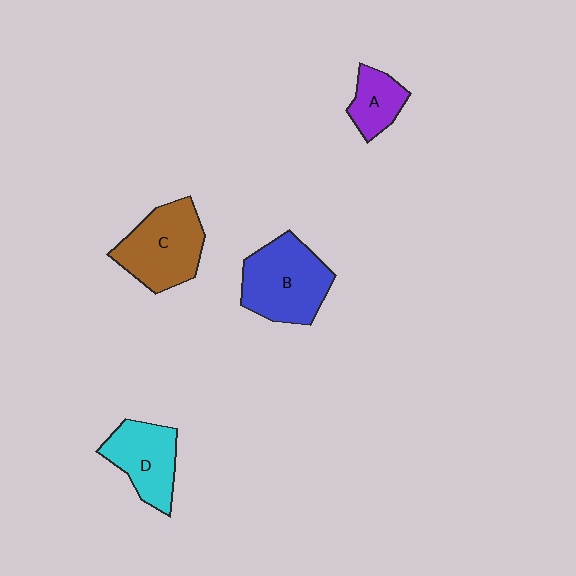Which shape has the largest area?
Shape B (blue).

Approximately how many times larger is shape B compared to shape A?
Approximately 2.1 times.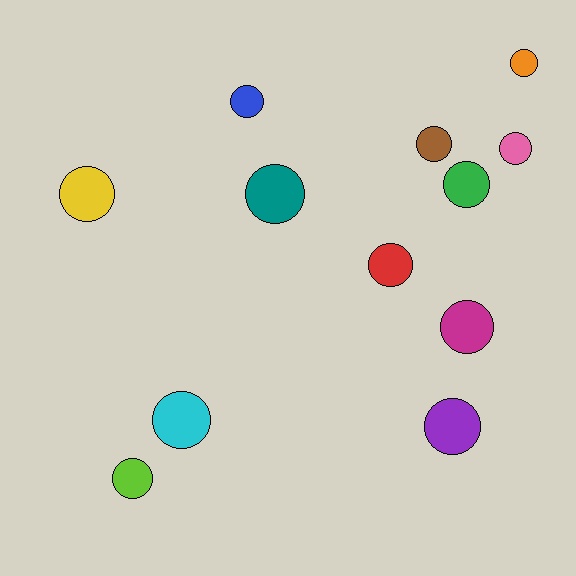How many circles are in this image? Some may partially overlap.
There are 12 circles.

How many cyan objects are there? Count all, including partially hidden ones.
There is 1 cyan object.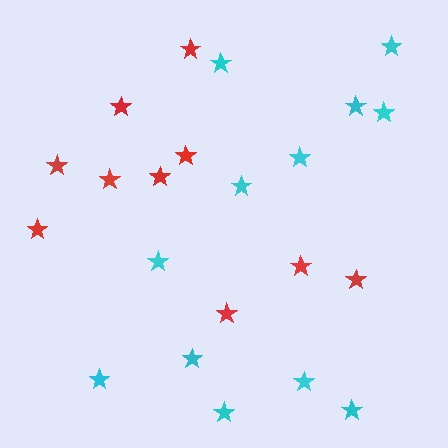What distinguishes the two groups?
There are 2 groups: one group of red stars (10) and one group of cyan stars (12).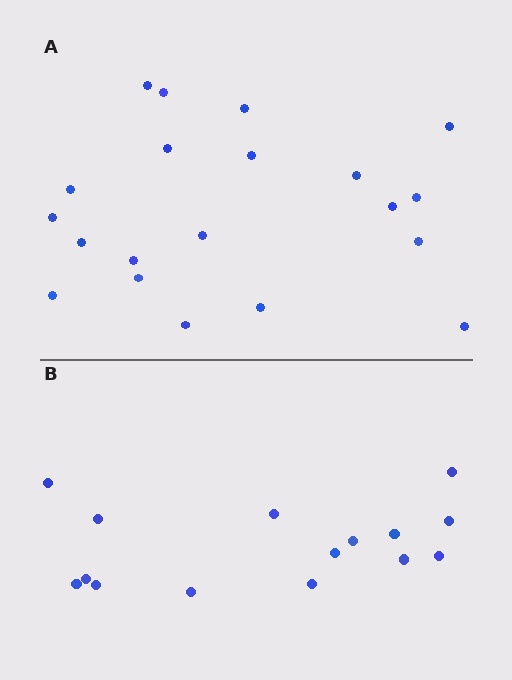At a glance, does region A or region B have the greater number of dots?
Region A (the top region) has more dots.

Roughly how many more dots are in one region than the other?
Region A has about 5 more dots than region B.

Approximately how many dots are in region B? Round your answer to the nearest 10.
About 20 dots. (The exact count is 15, which rounds to 20.)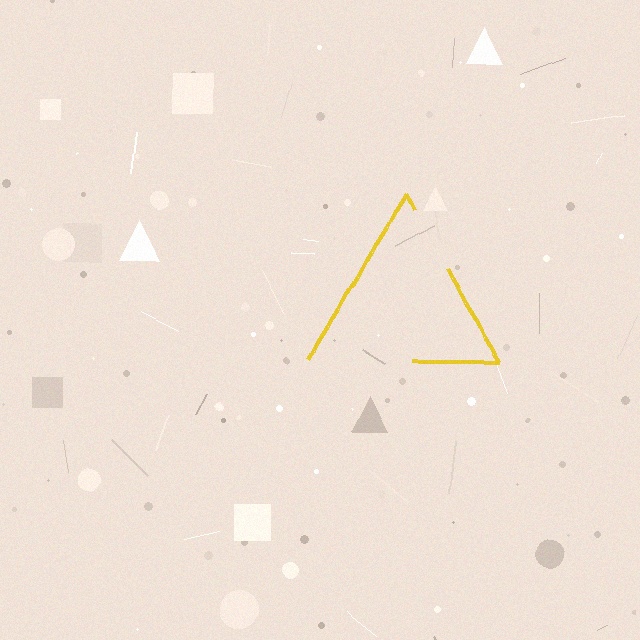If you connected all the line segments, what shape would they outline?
They would outline a triangle.